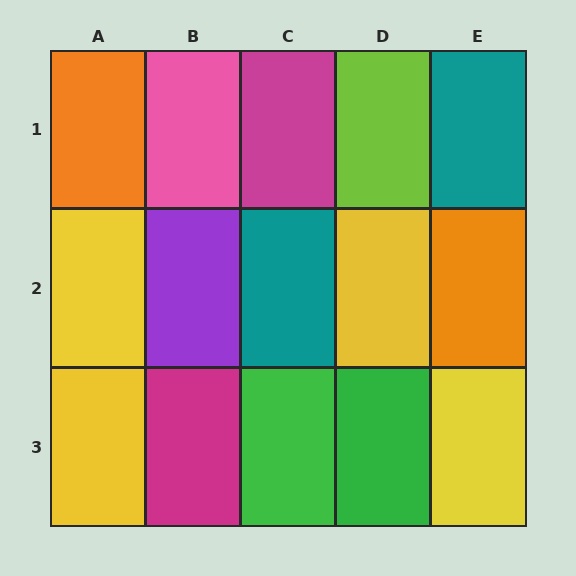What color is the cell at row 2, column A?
Yellow.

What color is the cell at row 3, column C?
Green.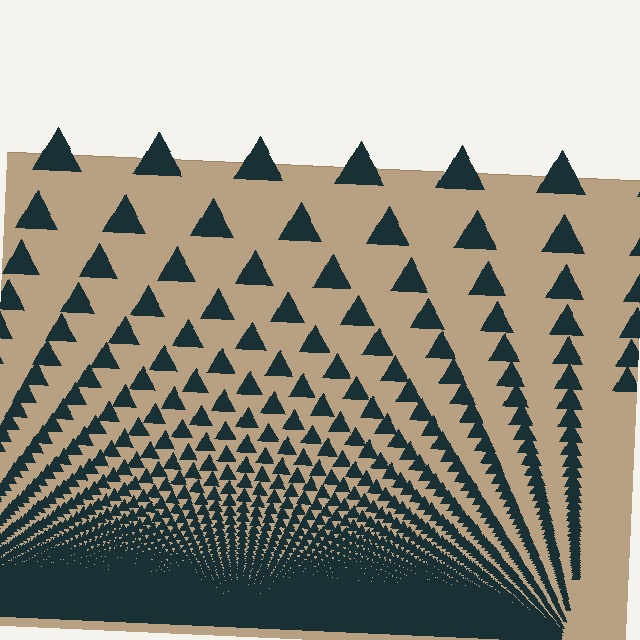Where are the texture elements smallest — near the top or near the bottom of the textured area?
Near the bottom.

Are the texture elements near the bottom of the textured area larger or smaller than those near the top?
Smaller. The gradient is inverted — elements near the bottom are smaller and denser.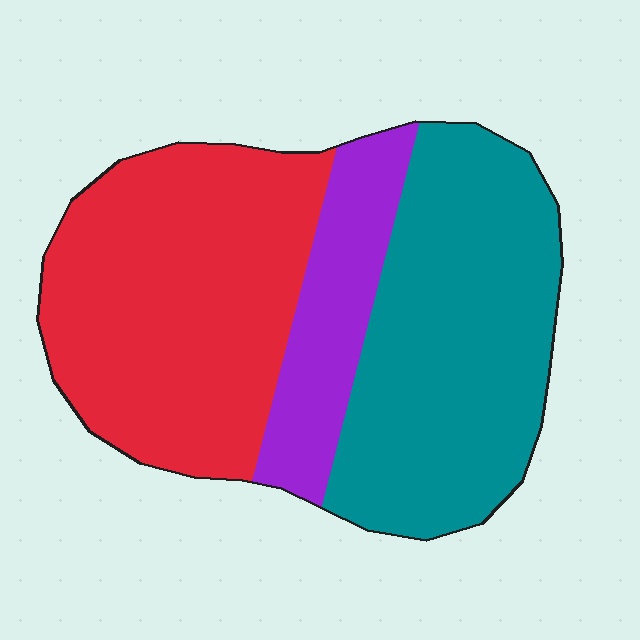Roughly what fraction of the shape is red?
Red covers about 45% of the shape.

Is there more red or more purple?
Red.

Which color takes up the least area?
Purple, at roughly 15%.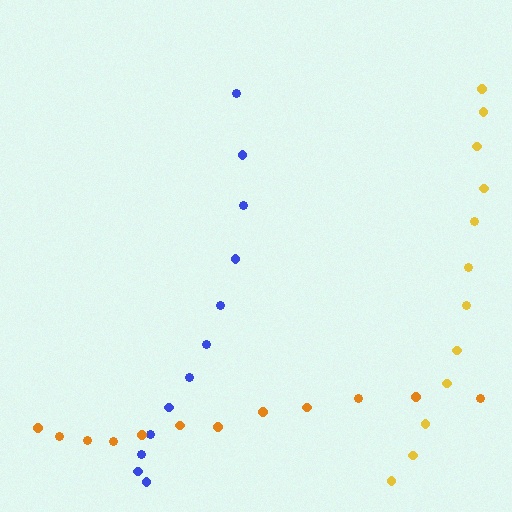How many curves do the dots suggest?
There are 3 distinct paths.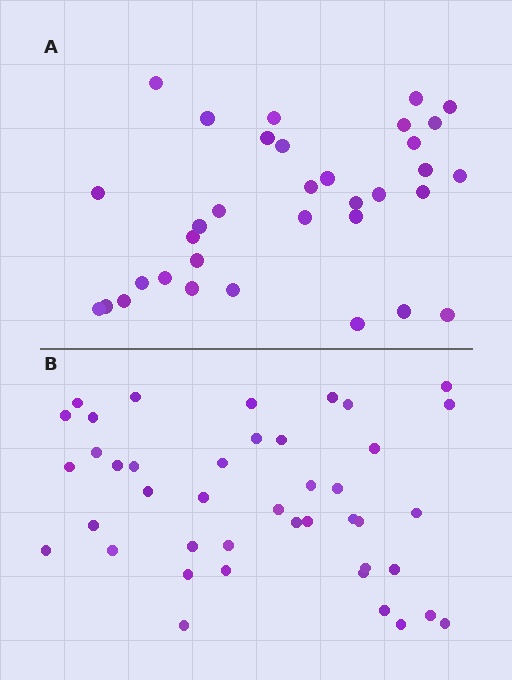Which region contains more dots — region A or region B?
Region B (the bottom region) has more dots.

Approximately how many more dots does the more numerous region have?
Region B has roughly 8 or so more dots than region A.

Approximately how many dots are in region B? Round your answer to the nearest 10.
About 40 dots. (The exact count is 42, which rounds to 40.)